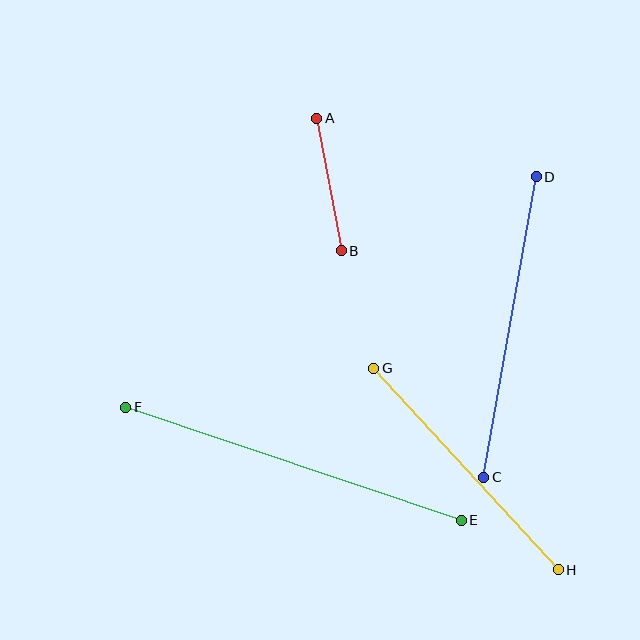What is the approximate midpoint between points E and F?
The midpoint is at approximately (293, 464) pixels.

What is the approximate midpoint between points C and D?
The midpoint is at approximately (510, 327) pixels.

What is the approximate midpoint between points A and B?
The midpoint is at approximately (329, 185) pixels.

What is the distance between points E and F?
The distance is approximately 354 pixels.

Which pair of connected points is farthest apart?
Points E and F are farthest apart.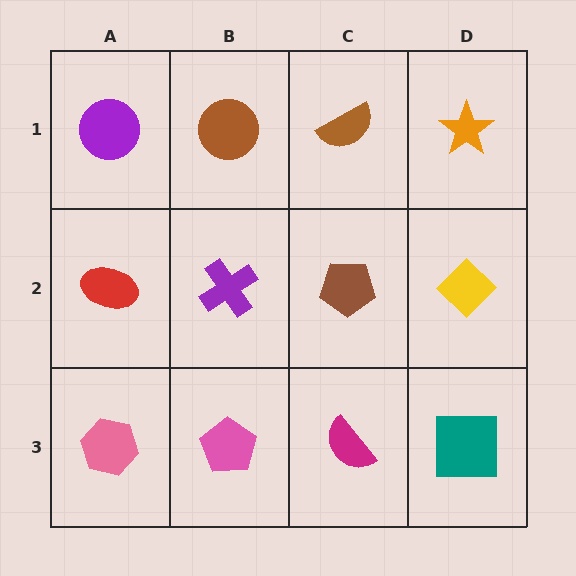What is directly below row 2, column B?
A pink pentagon.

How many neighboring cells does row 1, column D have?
2.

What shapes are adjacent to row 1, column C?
A brown pentagon (row 2, column C), a brown circle (row 1, column B), an orange star (row 1, column D).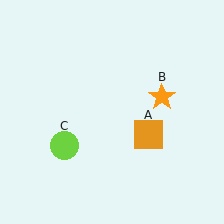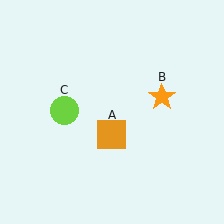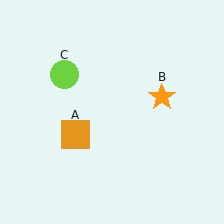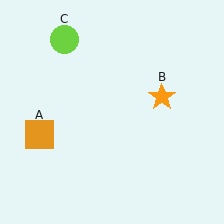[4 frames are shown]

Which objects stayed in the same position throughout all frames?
Orange star (object B) remained stationary.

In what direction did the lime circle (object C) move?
The lime circle (object C) moved up.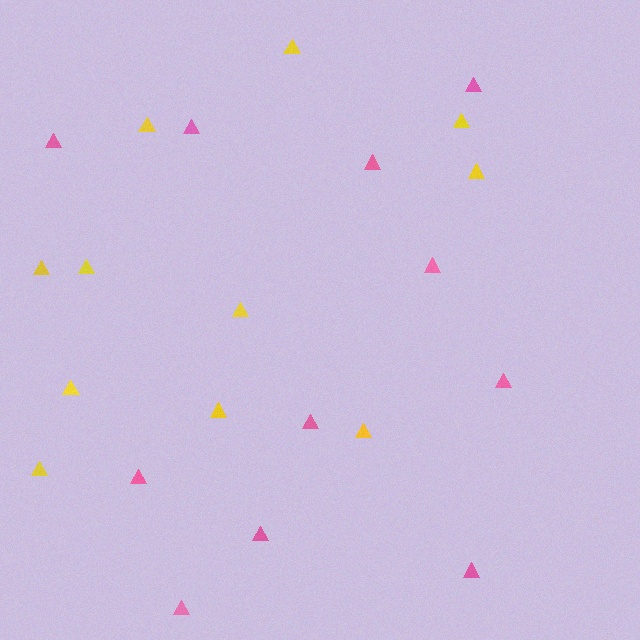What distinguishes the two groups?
There are 2 groups: one group of yellow triangles (11) and one group of pink triangles (11).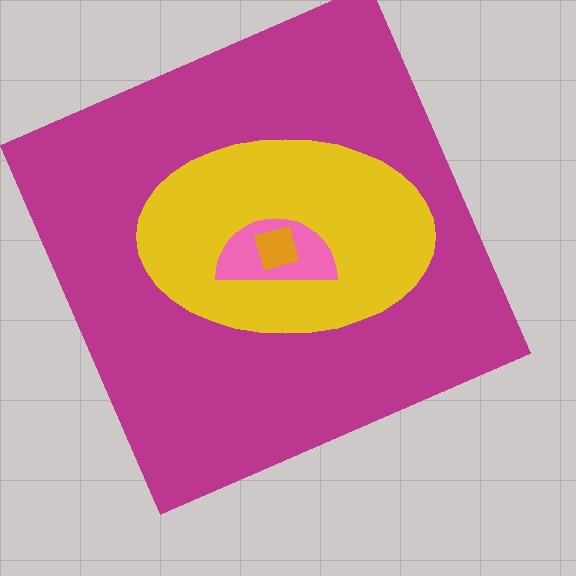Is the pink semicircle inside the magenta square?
Yes.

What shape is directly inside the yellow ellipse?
The pink semicircle.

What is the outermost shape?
The magenta square.